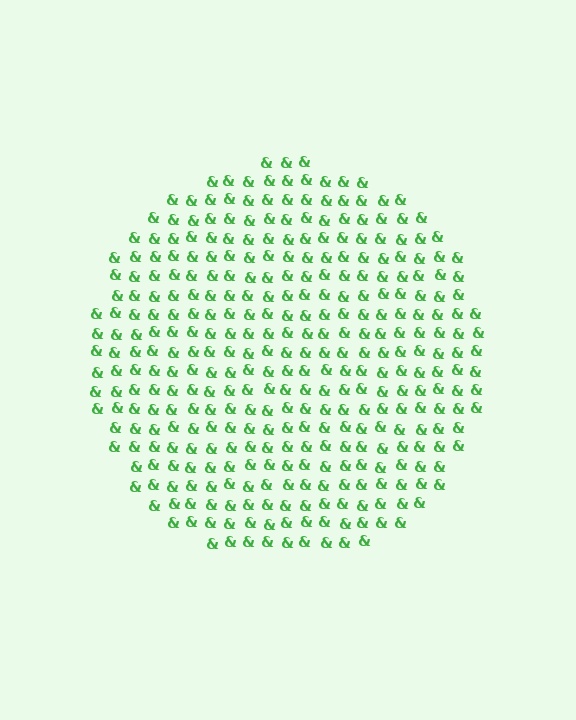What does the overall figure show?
The overall figure shows a circle.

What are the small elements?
The small elements are ampersands.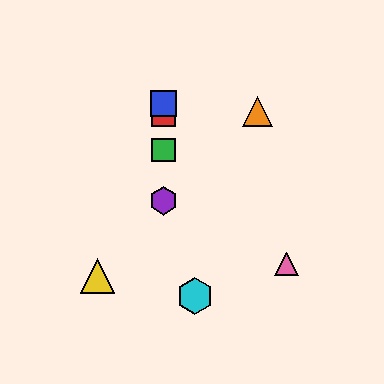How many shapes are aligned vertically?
4 shapes (the red square, the blue square, the green square, the purple hexagon) are aligned vertically.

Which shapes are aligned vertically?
The red square, the blue square, the green square, the purple hexagon are aligned vertically.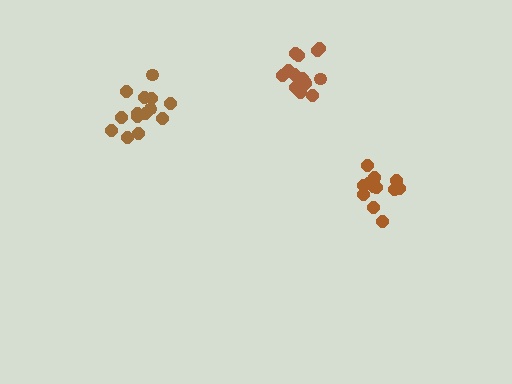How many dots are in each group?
Group 1: 14 dots, Group 2: 13 dots, Group 3: 15 dots (42 total).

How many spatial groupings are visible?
There are 3 spatial groupings.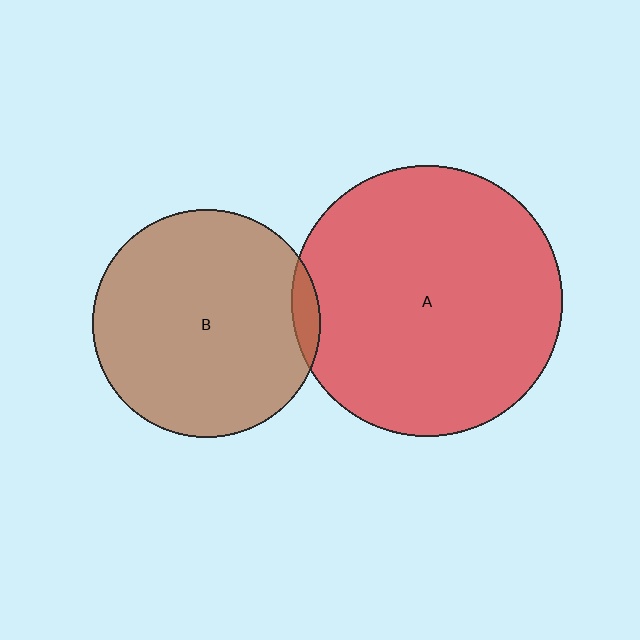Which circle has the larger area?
Circle A (red).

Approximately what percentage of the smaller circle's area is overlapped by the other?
Approximately 5%.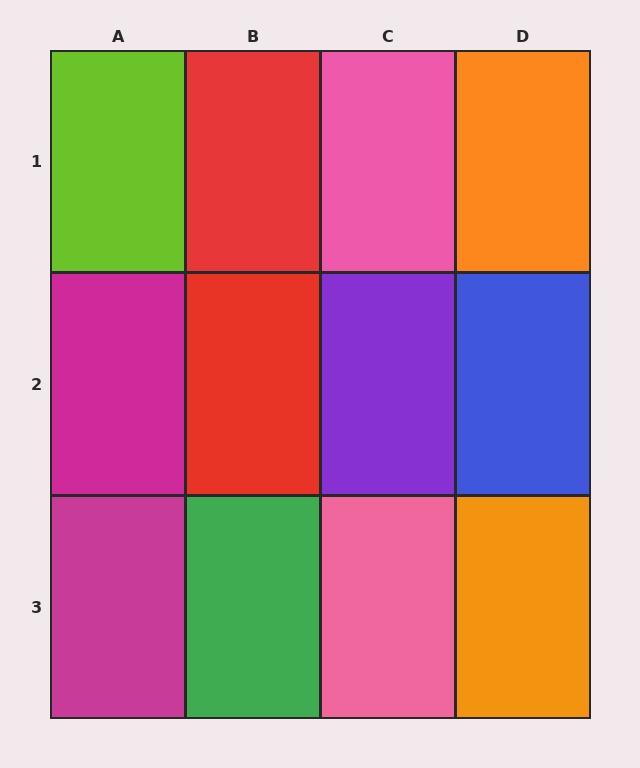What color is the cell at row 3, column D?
Orange.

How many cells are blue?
1 cell is blue.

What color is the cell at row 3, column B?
Green.